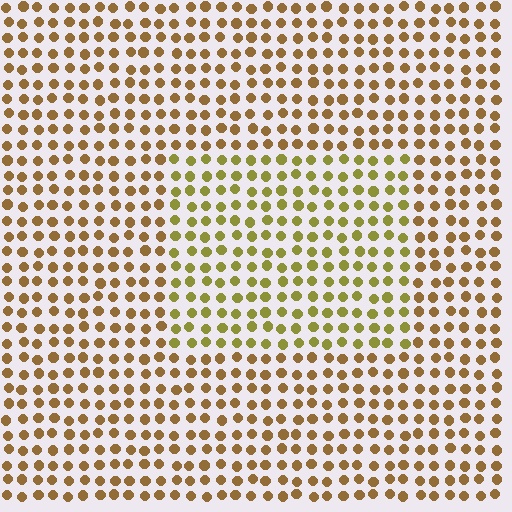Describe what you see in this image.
The image is filled with small brown elements in a uniform arrangement. A rectangle-shaped region is visible where the elements are tinted to a slightly different hue, forming a subtle color boundary.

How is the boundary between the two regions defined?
The boundary is defined purely by a slight shift in hue (about 29 degrees). Spacing, size, and orientation are identical on both sides.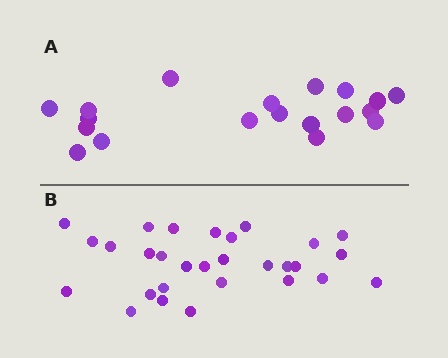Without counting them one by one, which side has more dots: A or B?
Region B (the bottom region) has more dots.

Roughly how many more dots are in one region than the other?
Region B has roughly 10 or so more dots than region A.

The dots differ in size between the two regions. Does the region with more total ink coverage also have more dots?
No. Region A has more total ink coverage because its dots are larger, but region B actually contains more individual dots. Total area can be misleading — the number of items is what matters here.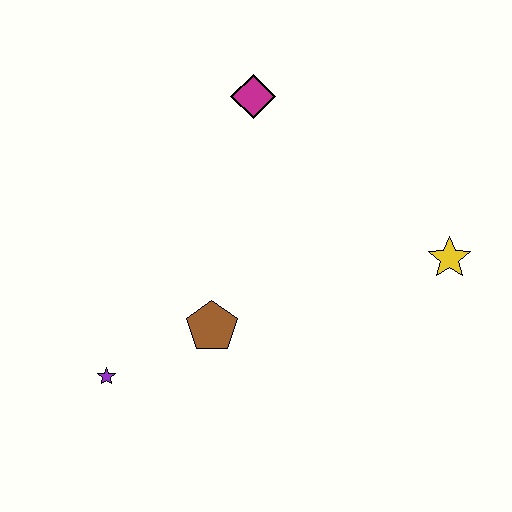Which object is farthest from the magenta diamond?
The purple star is farthest from the magenta diamond.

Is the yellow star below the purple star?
No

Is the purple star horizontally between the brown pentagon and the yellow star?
No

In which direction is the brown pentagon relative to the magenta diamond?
The brown pentagon is below the magenta diamond.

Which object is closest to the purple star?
The brown pentagon is closest to the purple star.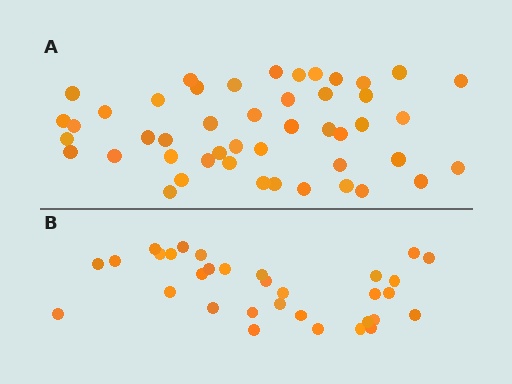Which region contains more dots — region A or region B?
Region A (the top region) has more dots.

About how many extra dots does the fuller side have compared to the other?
Region A has approximately 15 more dots than region B.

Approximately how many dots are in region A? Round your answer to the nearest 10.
About 50 dots. (The exact count is 47, which rounds to 50.)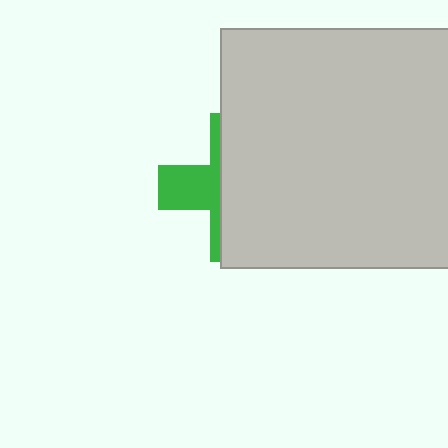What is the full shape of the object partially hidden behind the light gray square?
The partially hidden object is a green cross.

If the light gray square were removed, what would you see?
You would see the complete green cross.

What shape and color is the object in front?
The object in front is a light gray square.